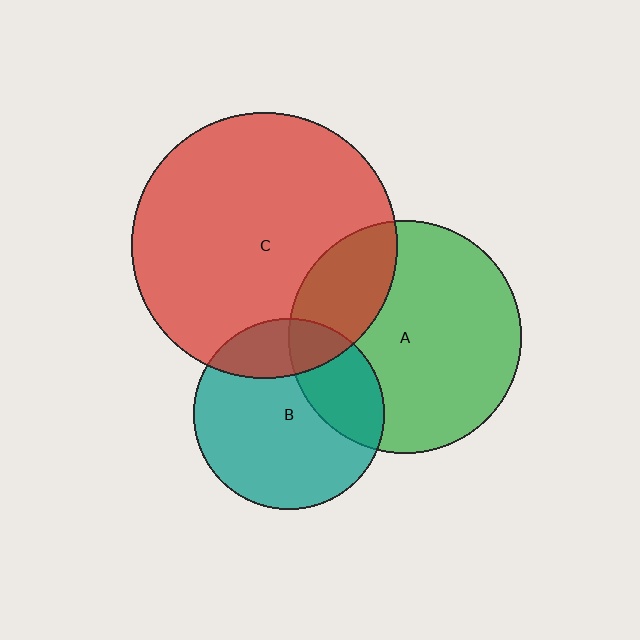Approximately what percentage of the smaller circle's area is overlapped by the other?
Approximately 25%.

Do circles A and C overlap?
Yes.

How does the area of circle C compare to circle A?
Approximately 1.3 times.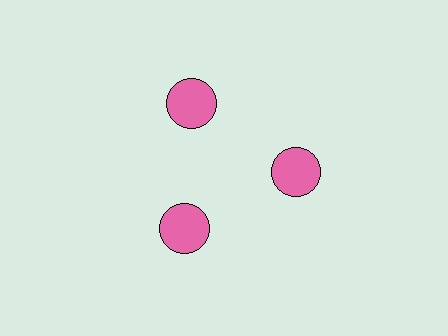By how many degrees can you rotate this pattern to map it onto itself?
The pattern maps onto itself every 120 degrees of rotation.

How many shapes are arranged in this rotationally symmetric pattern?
There are 3 shapes, arranged in 3 groups of 1.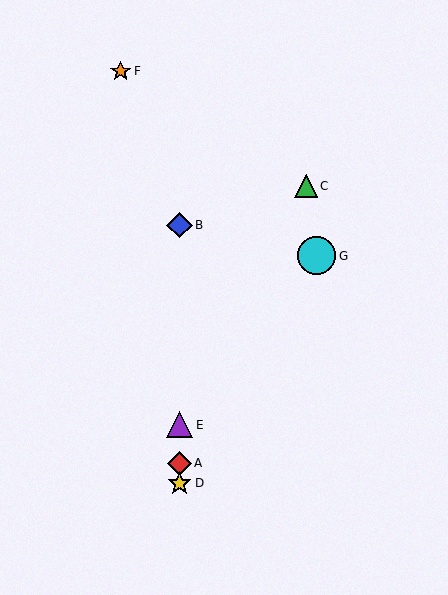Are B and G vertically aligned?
No, B is at x≈180 and G is at x≈317.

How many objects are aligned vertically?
4 objects (A, B, D, E) are aligned vertically.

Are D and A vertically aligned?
Yes, both are at x≈180.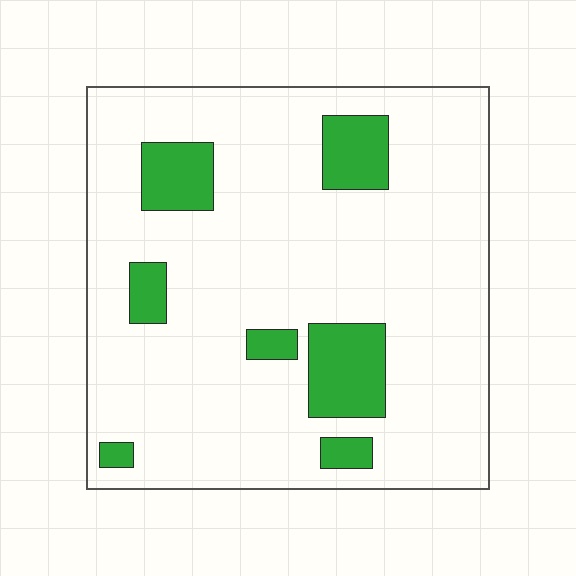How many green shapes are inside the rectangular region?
7.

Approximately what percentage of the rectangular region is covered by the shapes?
Approximately 15%.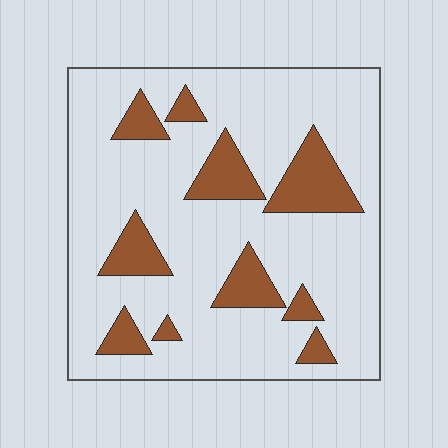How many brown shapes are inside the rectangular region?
10.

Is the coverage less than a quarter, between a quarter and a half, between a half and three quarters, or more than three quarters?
Less than a quarter.